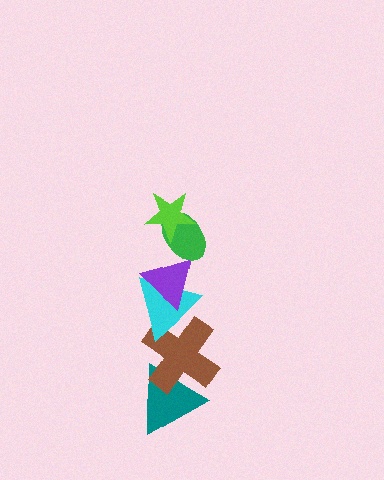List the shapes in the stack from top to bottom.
From top to bottom: the lime star, the green ellipse, the purple triangle, the cyan triangle, the brown cross, the teal triangle.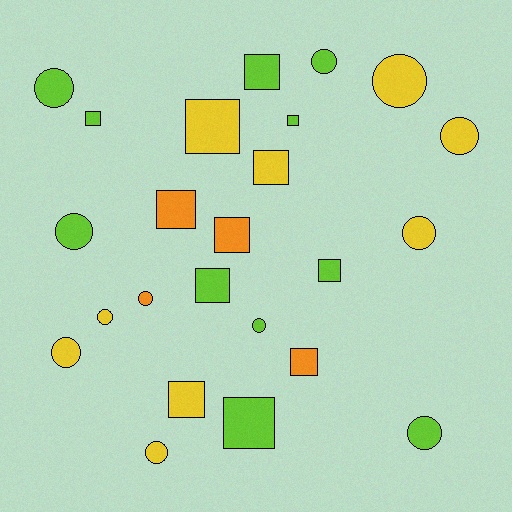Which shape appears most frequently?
Square, with 12 objects.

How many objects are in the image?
There are 24 objects.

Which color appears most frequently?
Lime, with 11 objects.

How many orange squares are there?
There are 3 orange squares.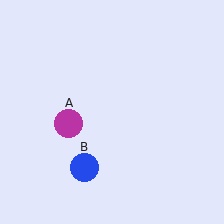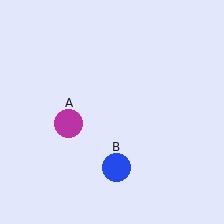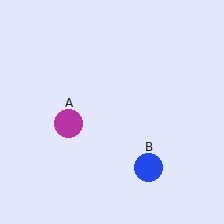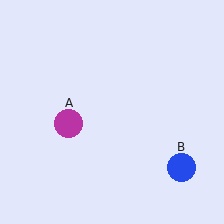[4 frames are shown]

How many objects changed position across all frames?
1 object changed position: blue circle (object B).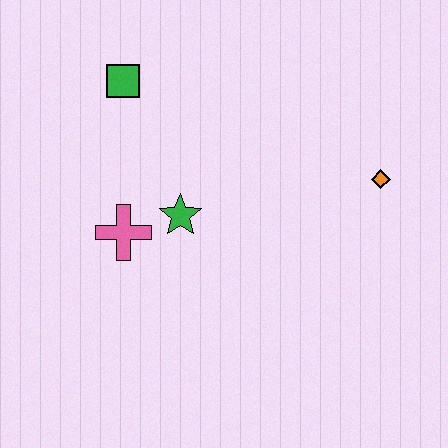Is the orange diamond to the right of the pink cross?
Yes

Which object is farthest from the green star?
The orange diamond is farthest from the green star.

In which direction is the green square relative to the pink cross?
The green square is above the pink cross.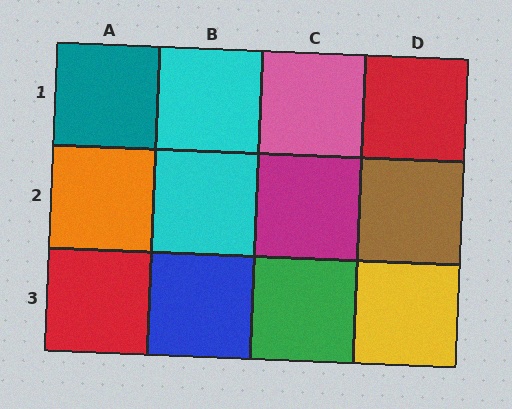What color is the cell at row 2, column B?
Cyan.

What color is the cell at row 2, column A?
Orange.